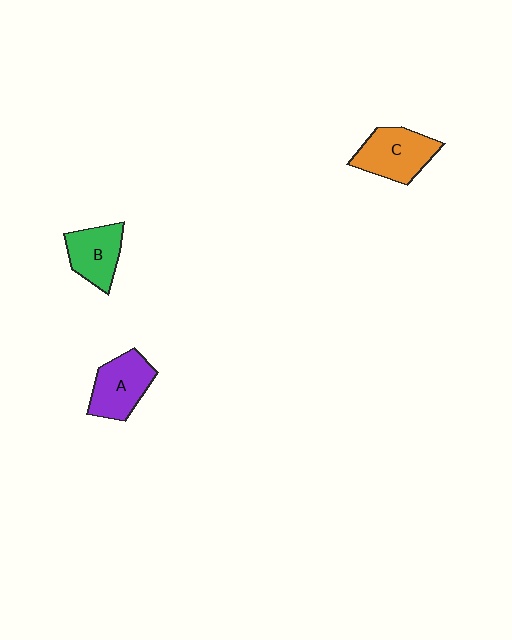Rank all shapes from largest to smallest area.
From largest to smallest: C (orange), A (purple), B (green).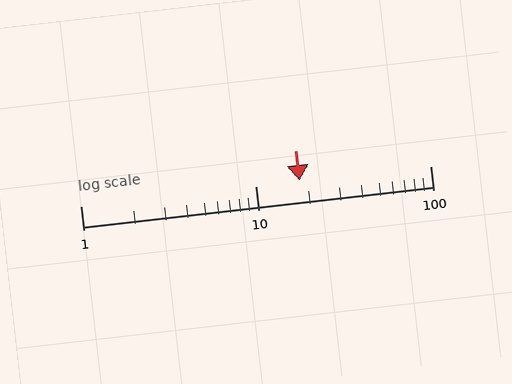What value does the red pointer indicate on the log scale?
The pointer indicates approximately 18.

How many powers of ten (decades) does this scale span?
The scale spans 2 decades, from 1 to 100.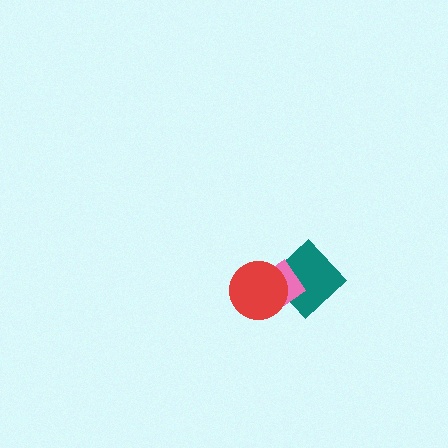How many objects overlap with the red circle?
2 objects overlap with the red circle.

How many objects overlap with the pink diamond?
2 objects overlap with the pink diamond.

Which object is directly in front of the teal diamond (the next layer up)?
The pink diamond is directly in front of the teal diamond.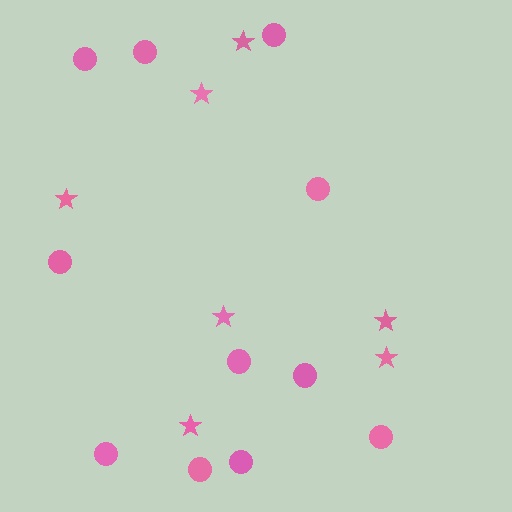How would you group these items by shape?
There are 2 groups: one group of circles (11) and one group of stars (7).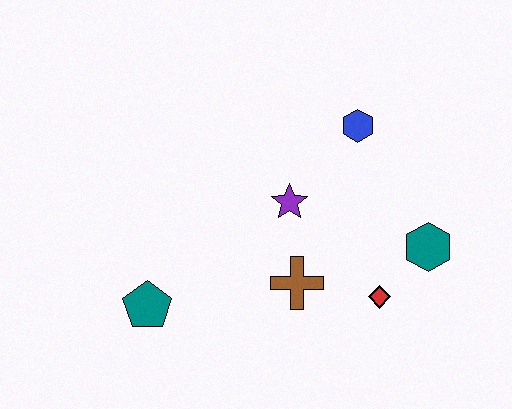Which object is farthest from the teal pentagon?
The teal hexagon is farthest from the teal pentagon.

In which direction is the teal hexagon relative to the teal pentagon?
The teal hexagon is to the right of the teal pentagon.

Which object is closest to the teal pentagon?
The brown cross is closest to the teal pentagon.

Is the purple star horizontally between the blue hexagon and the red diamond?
No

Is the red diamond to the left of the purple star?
No